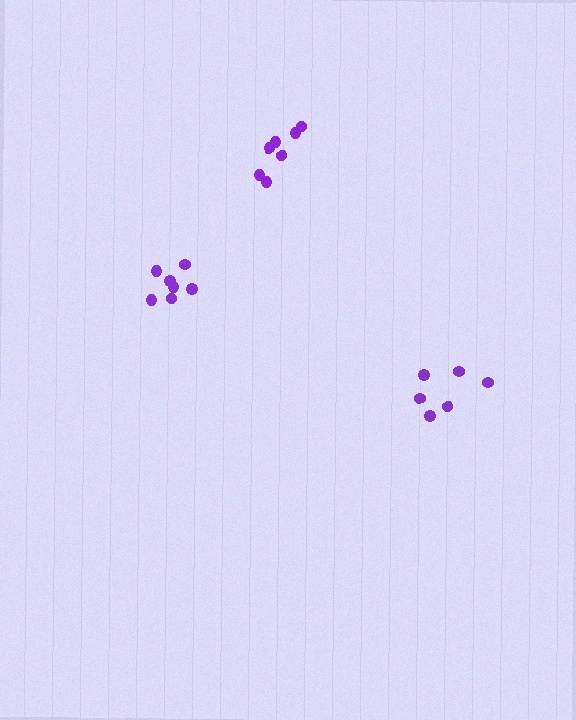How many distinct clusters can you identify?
There are 3 distinct clusters.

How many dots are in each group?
Group 1: 6 dots, Group 2: 7 dots, Group 3: 7 dots (20 total).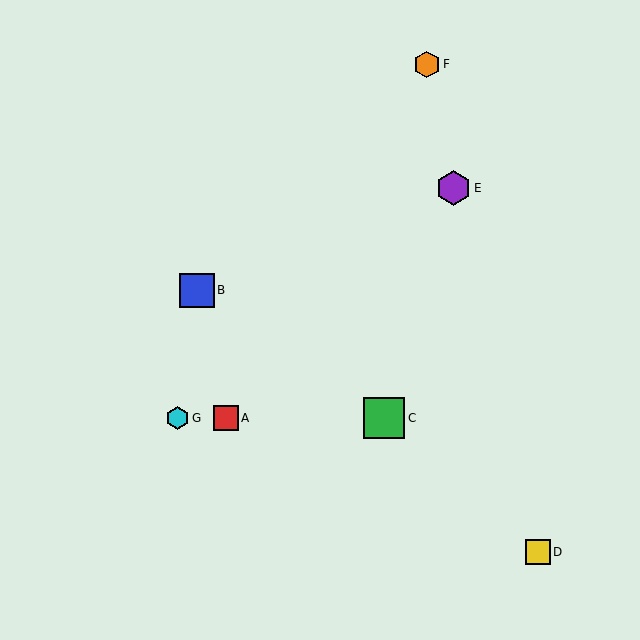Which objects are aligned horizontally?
Objects A, C, G are aligned horizontally.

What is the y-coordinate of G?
Object G is at y≈418.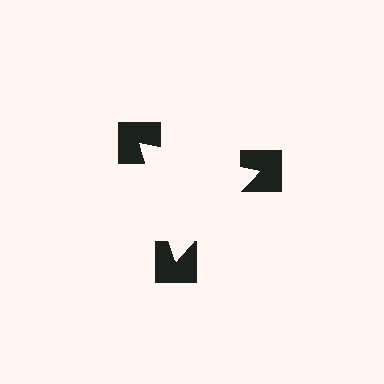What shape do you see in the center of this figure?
An illusory triangle — its edges are inferred from the aligned wedge cuts in the notched squares, not physically drawn.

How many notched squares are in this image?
There are 3 — one at each vertex of the illusory triangle.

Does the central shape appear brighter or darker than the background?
It typically appears slightly brighter than the background, even though no actual brightness change is drawn.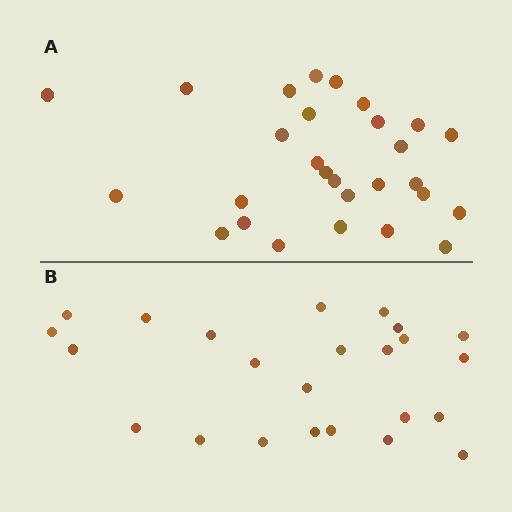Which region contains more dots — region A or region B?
Region A (the top region) has more dots.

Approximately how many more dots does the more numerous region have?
Region A has about 4 more dots than region B.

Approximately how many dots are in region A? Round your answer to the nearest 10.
About 30 dots. (The exact count is 28, which rounds to 30.)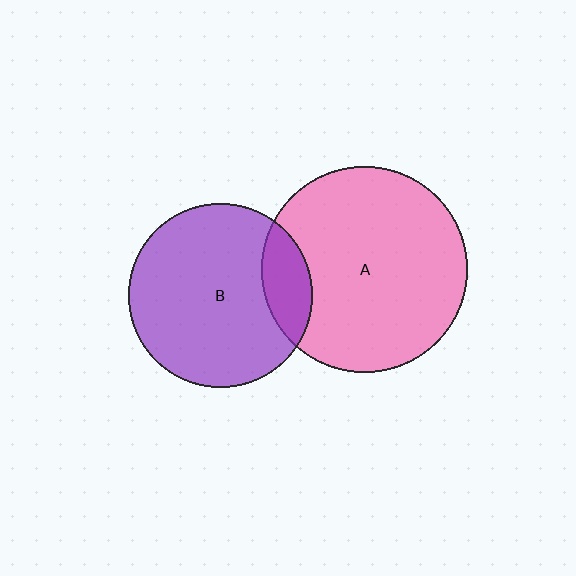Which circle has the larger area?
Circle A (pink).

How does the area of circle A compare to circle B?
Approximately 1.3 times.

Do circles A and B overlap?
Yes.